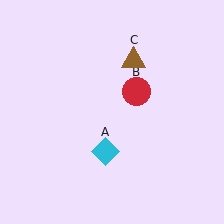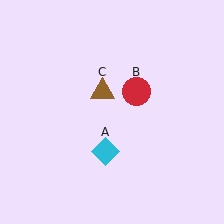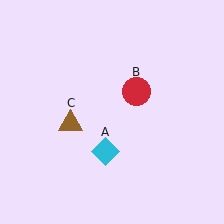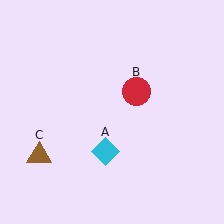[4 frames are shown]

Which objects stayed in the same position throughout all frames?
Cyan diamond (object A) and red circle (object B) remained stationary.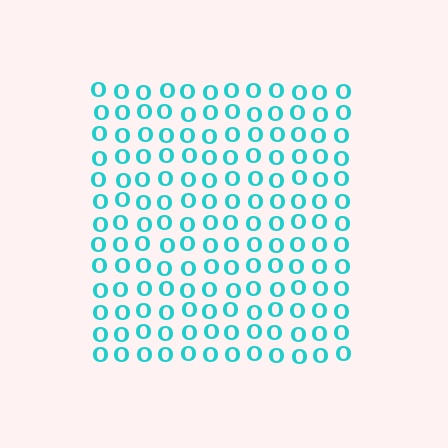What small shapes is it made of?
It is made of small letter O's.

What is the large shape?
The large shape is a square.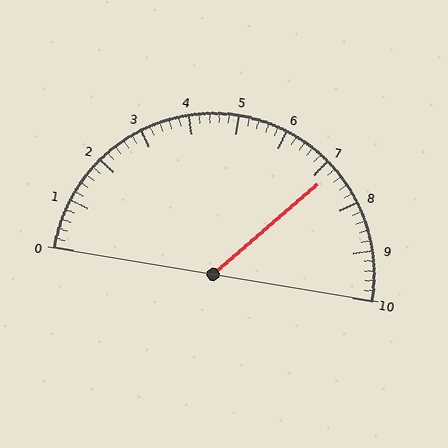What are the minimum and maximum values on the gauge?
The gauge ranges from 0 to 10.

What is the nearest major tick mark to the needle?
The nearest major tick mark is 7.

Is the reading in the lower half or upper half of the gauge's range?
The reading is in the upper half of the range (0 to 10).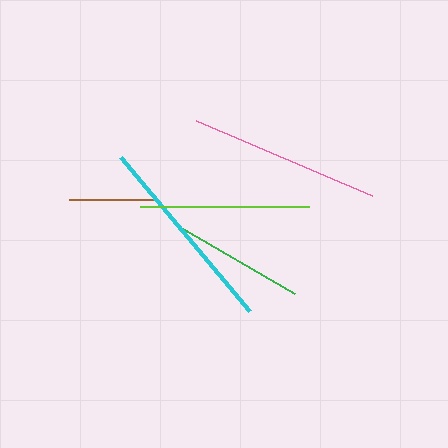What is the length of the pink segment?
The pink segment is approximately 191 pixels long.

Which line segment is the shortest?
The brown line is the shortest at approximately 88 pixels.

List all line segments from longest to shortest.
From longest to shortest: cyan, pink, lime, green, brown.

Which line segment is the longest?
The cyan line is the longest at approximately 201 pixels.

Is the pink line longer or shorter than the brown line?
The pink line is longer than the brown line.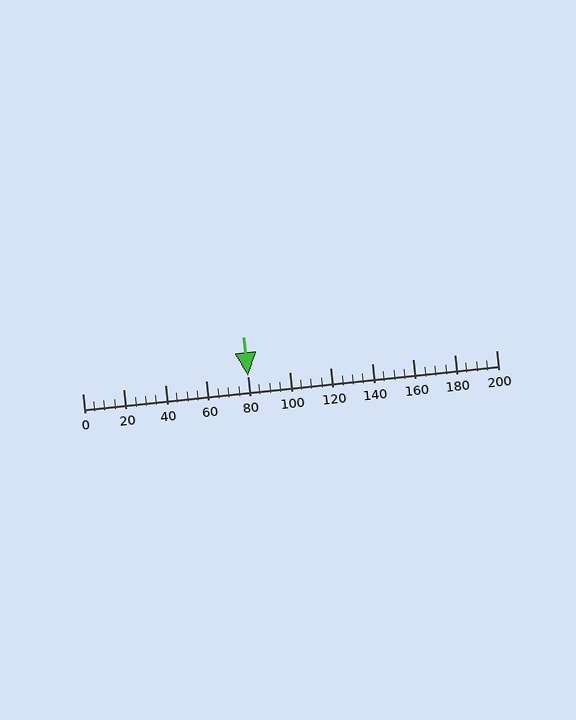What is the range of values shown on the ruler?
The ruler shows values from 0 to 200.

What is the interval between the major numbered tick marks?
The major tick marks are spaced 20 units apart.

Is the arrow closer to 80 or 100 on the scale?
The arrow is closer to 80.